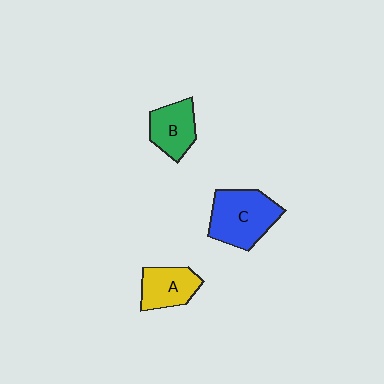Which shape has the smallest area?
Shape A (yellow).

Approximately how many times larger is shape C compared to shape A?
Approximately 1.5 times.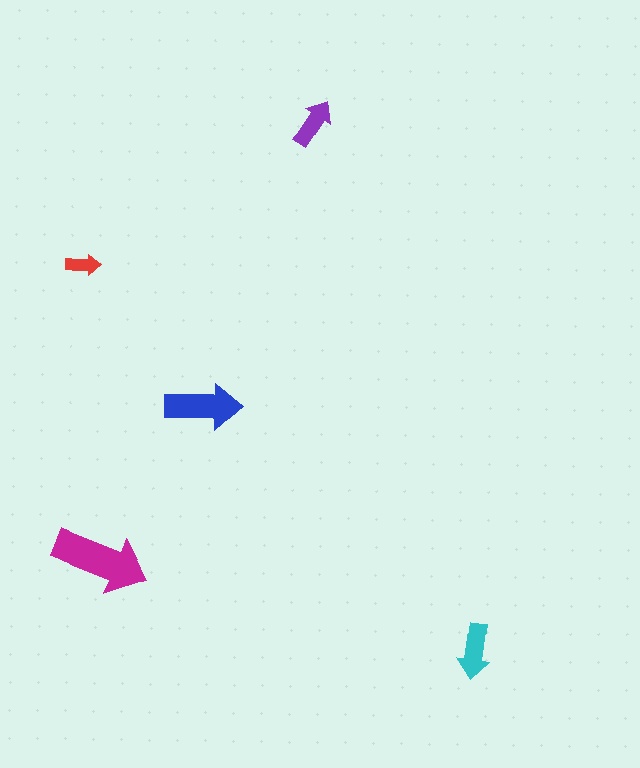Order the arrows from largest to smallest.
the magenta one, the blue one, the cyan one, the purple one, the red one.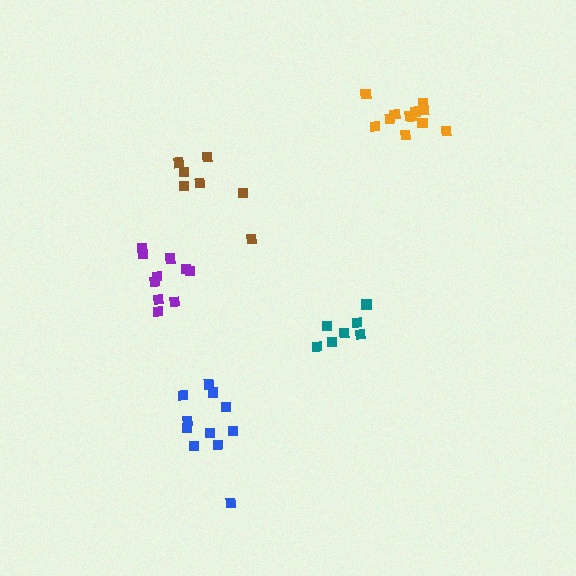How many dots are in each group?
Group 1: 7 dots, Group 2: 7 dots, Group 3: 10 dots, Group 4: 12 dots, Group 5: 11 dots (47 total).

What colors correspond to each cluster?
The clusters are colored: brown, teal, purple, orange, blue.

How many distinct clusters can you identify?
There are 5 distinct clusters.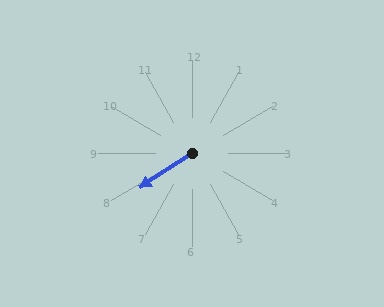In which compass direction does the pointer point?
Southwest.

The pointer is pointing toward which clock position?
Roughly 8 o'clock.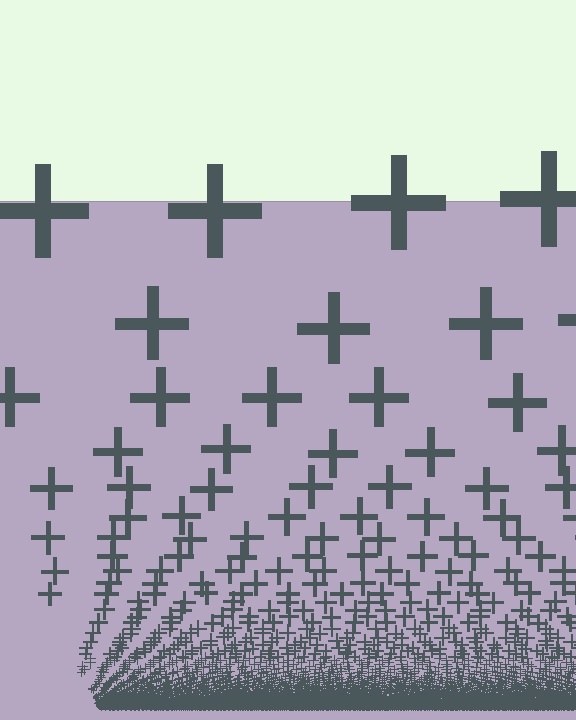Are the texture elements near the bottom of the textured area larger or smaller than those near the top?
Smaller. The gradient is inverted — elements near the bottom are smaller and denser.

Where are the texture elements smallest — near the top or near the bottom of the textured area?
Near the bottom.